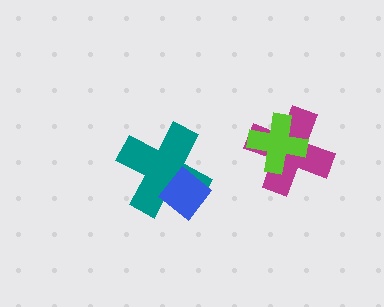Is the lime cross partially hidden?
No, no other shape covers it.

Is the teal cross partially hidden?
Yes, it is partially covered by another shape.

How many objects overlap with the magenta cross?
1 object overlaps with the magenta cross.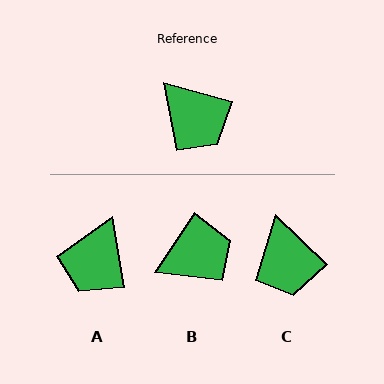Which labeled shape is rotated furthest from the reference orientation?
B, about 71 degrees away.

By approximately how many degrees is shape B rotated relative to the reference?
Approximately 71 degrees counter-clockwise.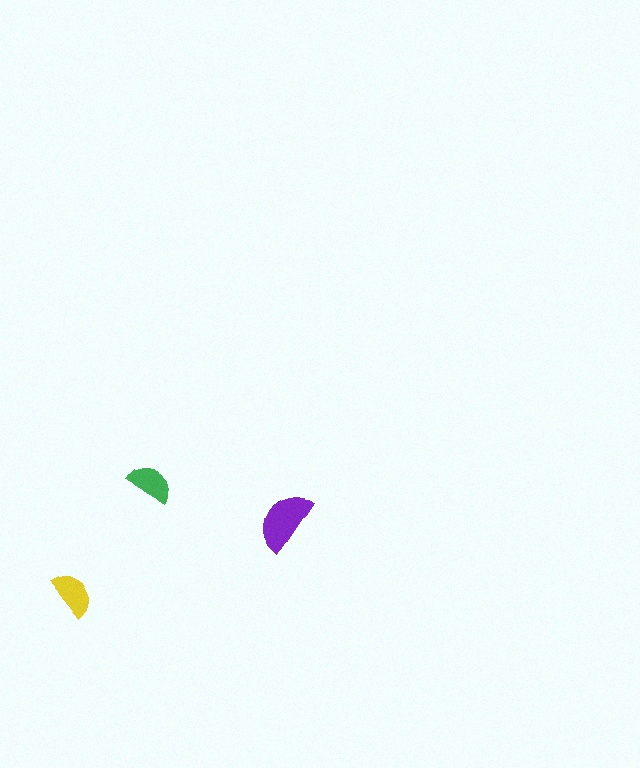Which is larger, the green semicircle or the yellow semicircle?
The yellow one.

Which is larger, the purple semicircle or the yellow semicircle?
The purple one.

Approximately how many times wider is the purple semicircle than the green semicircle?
About 1.5 times wider.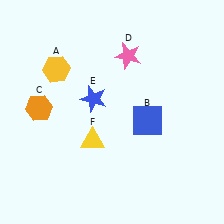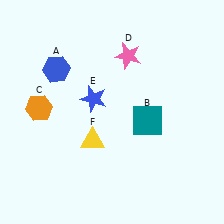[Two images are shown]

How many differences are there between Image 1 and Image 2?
There are 2 differences between the two images.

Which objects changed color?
A changed from yellow to blue. B changed from blue to teal.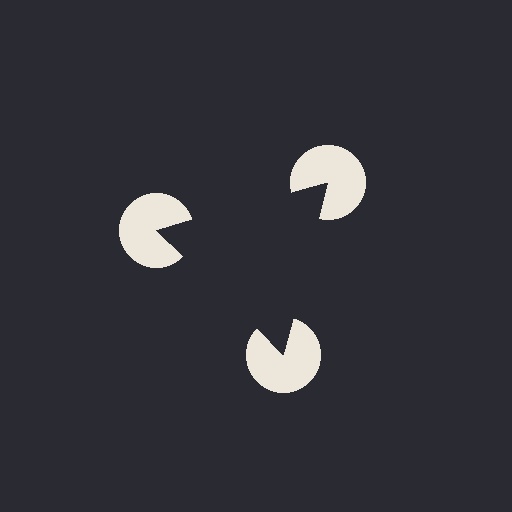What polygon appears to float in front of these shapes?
An illusory triangle — its edges are inferred from the aligned wedge cuts in the pac-man discs, not physically drawn.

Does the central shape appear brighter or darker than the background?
It typically appears slightly darker than the background, even though no actual brightness change is drawn.